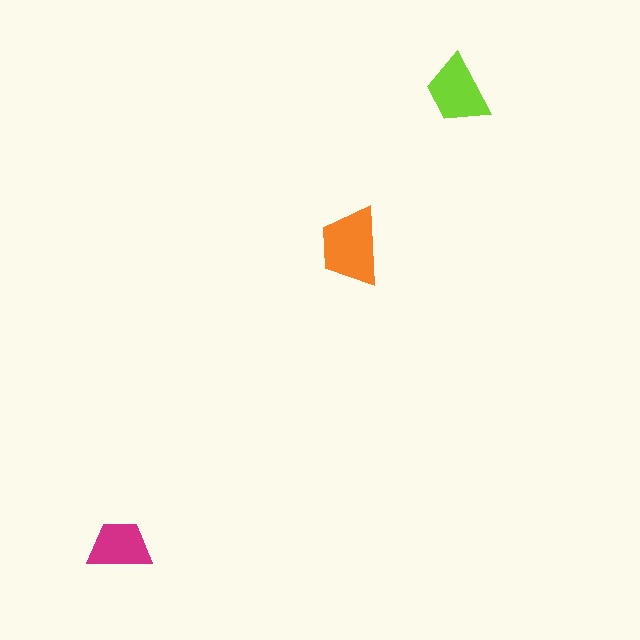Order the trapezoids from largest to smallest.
the orange one, the lime one, the magenta one.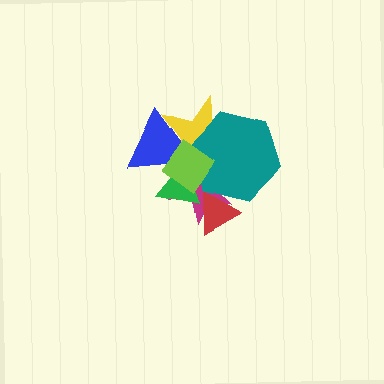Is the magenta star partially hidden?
Yes, it is partially covered by another shape.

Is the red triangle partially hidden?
Yes, it is partially covered by another shape.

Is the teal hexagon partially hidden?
Yes, it is partially covered by another shape.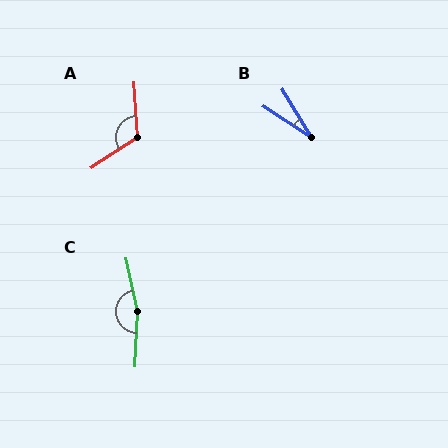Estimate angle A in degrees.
Approximately 119 degrees.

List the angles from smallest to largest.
B (26°), A (119°), C (165°).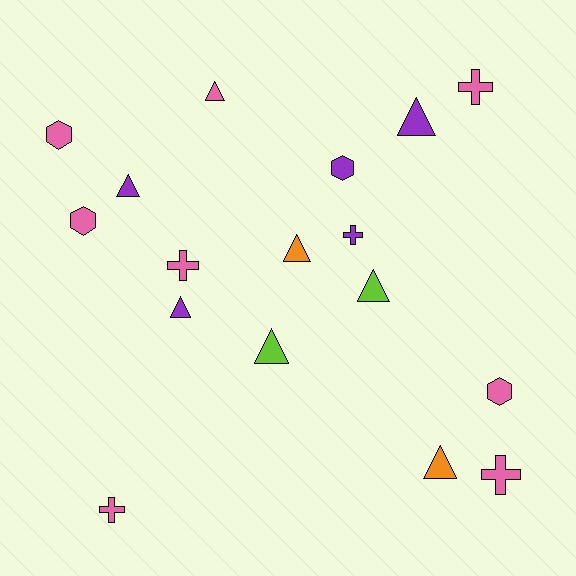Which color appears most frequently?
Pink, with 8 objects.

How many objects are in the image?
There are 17 objects.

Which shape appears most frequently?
Triangle, with 8 objects.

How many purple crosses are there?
There is 1 purple cross.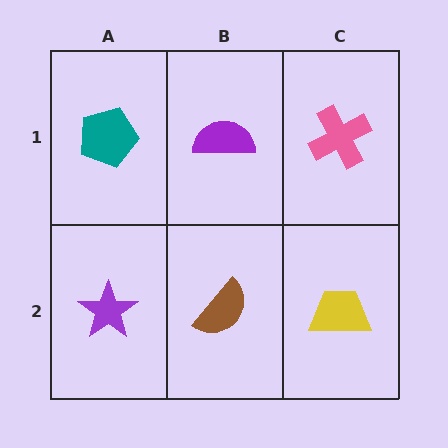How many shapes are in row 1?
3 shapes.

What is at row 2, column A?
A purple star.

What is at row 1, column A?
A teal pentagon.